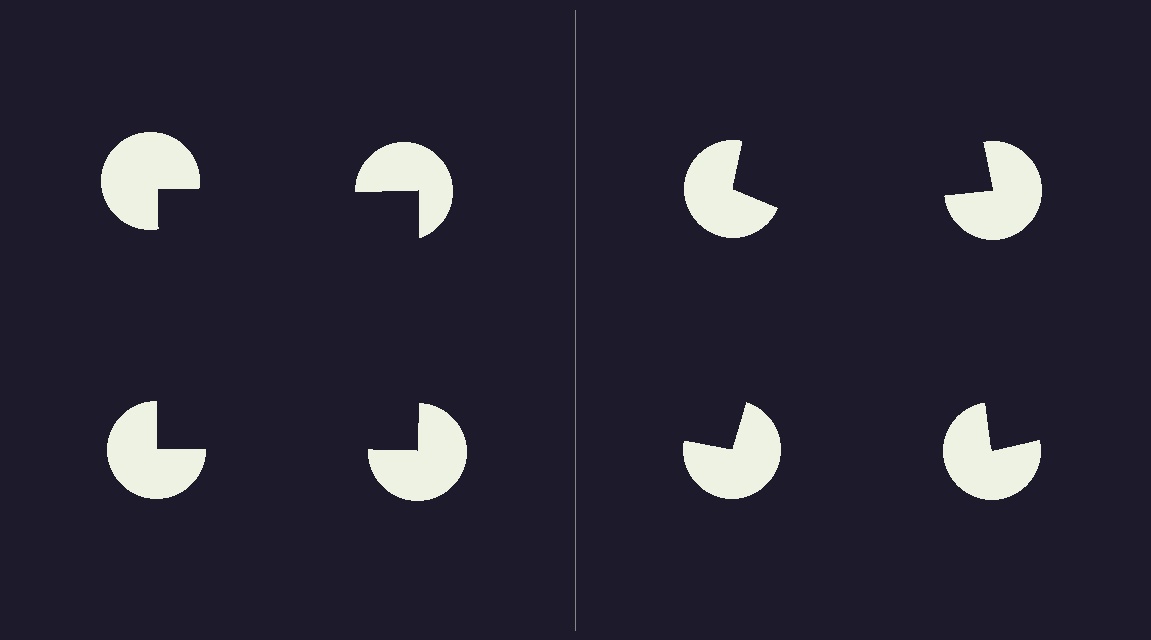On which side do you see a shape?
An illusory square appears on the left side. On the right side the wedge cuts are rotated, so no coherent shape forms.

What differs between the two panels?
The pac-man discs are positioned identically on both sides; only the wedge orientations differ. On the left they align to a square; on the right they are misaligned.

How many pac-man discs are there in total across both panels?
8 — 4 on each side.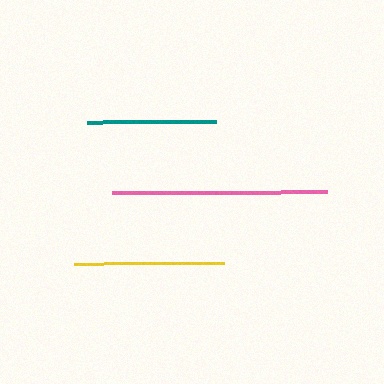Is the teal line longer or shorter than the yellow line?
The yellow line is longer than the teal line.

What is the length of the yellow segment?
The yellow segment is approximately 150 pixels long.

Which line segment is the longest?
The pink line is the longest at approximately 215 pixels.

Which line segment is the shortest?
The teal line is the shortest at approximately 129 pixels.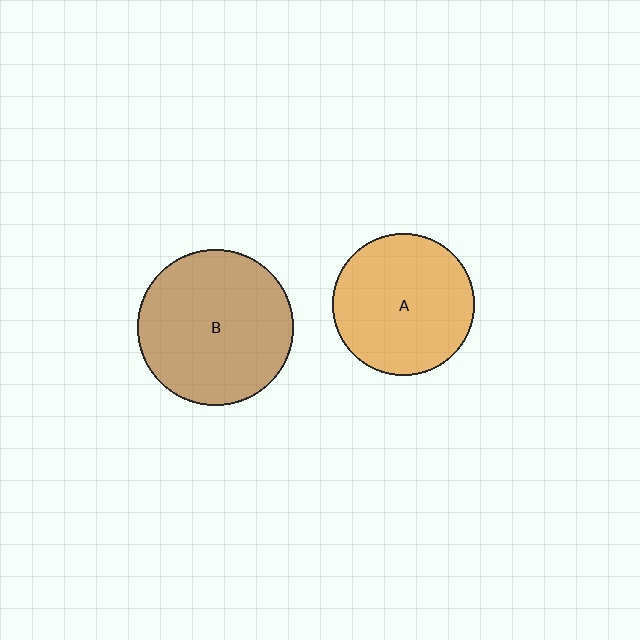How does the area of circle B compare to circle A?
Approximately 1.2 times.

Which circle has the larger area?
Circle B (brown).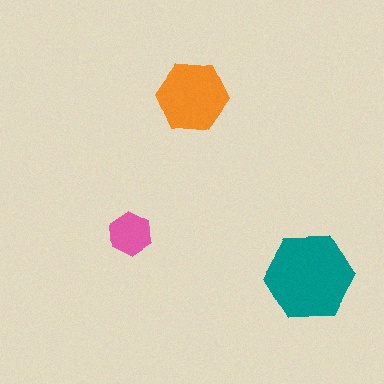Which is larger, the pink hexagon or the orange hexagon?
The orange one.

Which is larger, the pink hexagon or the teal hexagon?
The teal one.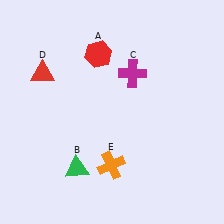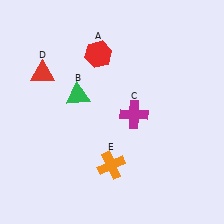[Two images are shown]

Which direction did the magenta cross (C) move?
The magenta cross (C) moved down.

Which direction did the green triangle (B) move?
The green triangle (B) moved up.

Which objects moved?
The objects that moved are: the green triangle (B), the magenta cross (C).